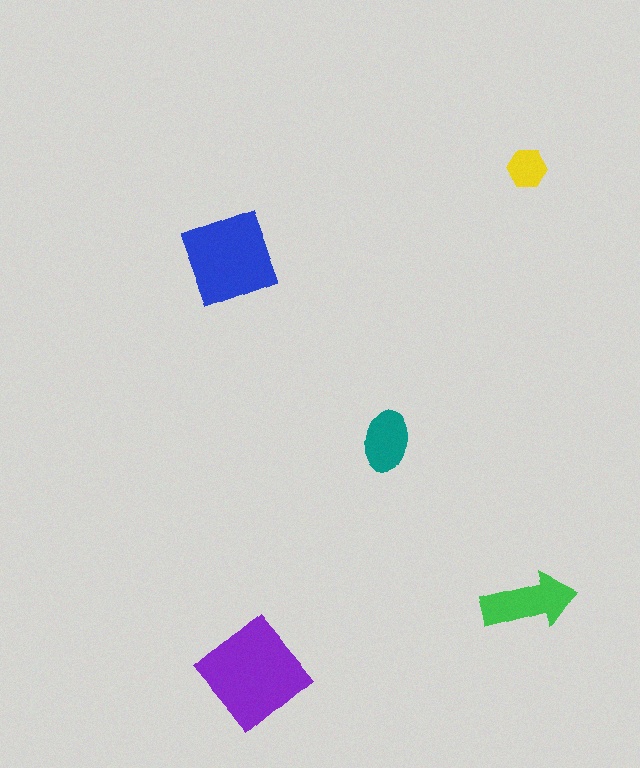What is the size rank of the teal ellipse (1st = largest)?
4th.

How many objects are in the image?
There are 5 objects in the image.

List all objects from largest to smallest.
The purple diamond, the blue diamond, the green arrow, the teal ellipse, the yellow hexagon.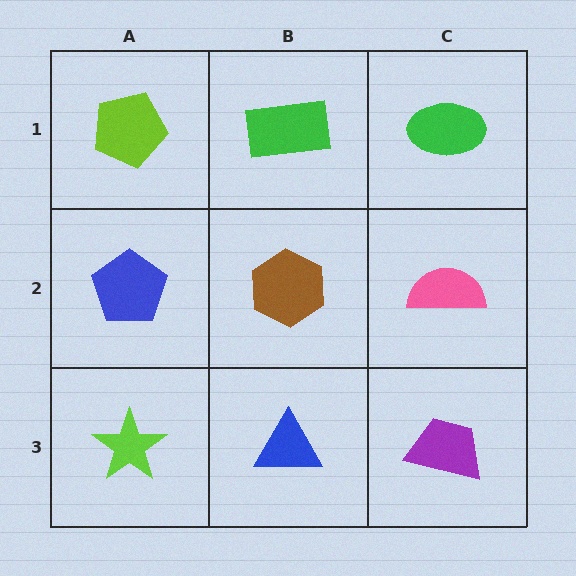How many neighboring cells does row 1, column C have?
2.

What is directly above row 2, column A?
A lime pentagon.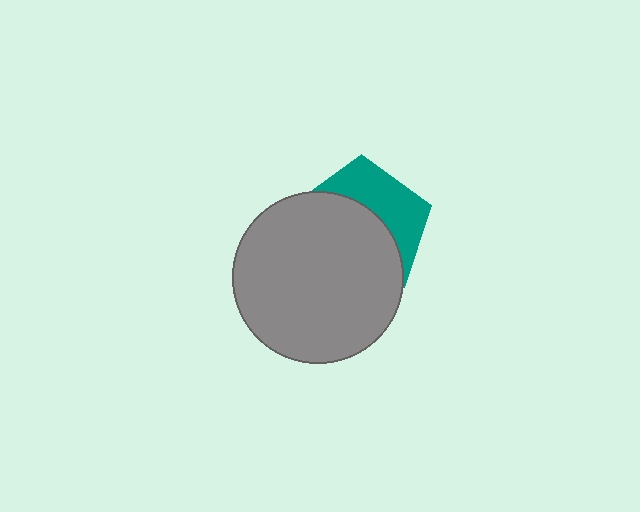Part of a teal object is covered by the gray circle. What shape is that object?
It is a pentagon.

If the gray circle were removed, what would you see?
You would see the complete teal pentagon.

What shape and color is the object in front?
The object in front is a gray circle.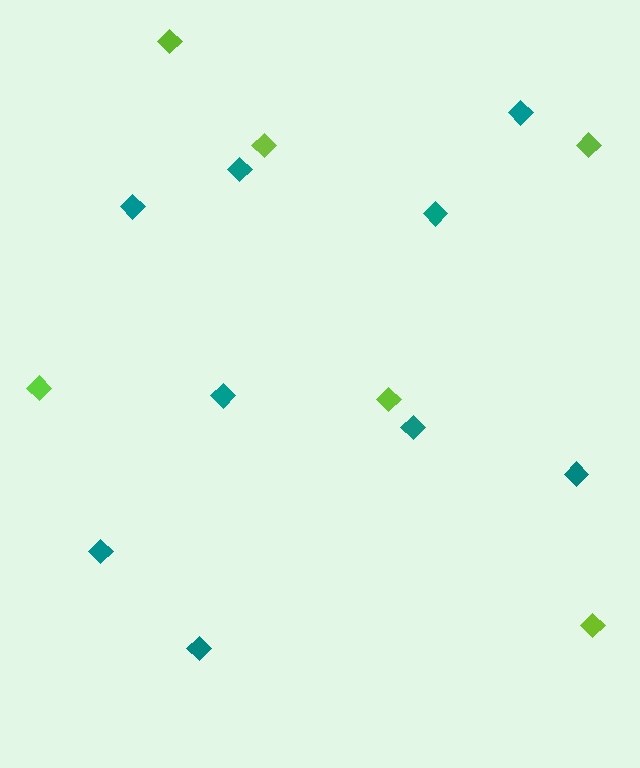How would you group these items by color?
There are 2 groups: one group of teal diamonds (9) and one group of lime diamonds (6).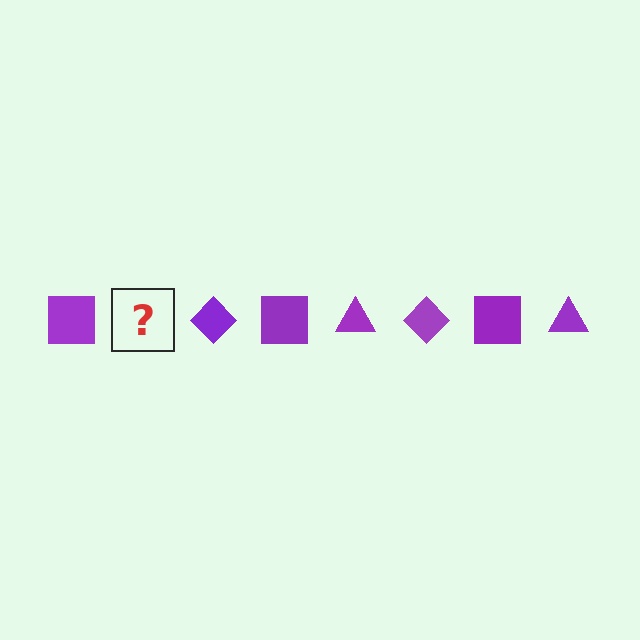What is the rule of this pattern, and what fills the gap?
The rule is that the pattern cycles through square, triangle, diamond shapes in purple. The gap should be filled with a purple triangle.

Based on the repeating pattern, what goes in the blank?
The blank should be a purple triangle.